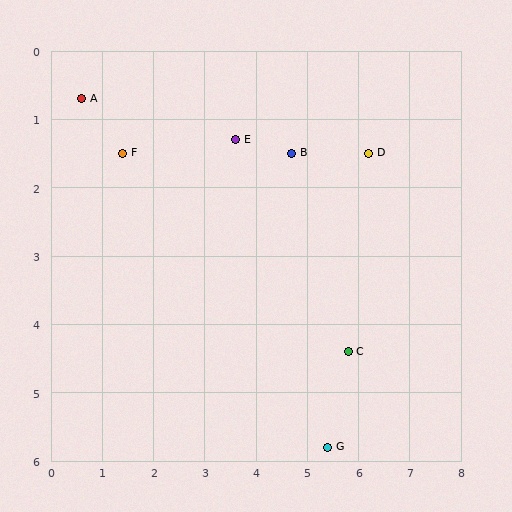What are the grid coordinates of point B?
Point B is at approximately (4.7, 1.5).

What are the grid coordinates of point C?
Point C is at approximately (5.8, 4.4).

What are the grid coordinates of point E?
Point E is at approximately (3.6, 1.3).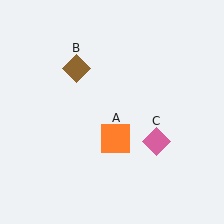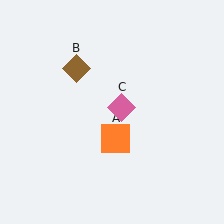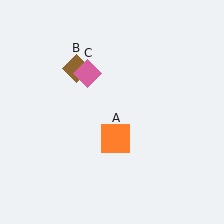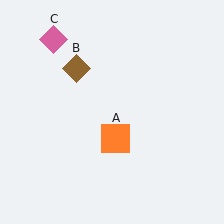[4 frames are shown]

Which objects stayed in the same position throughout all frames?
Orange square (object A) and brown diamond (object B) remained stationary.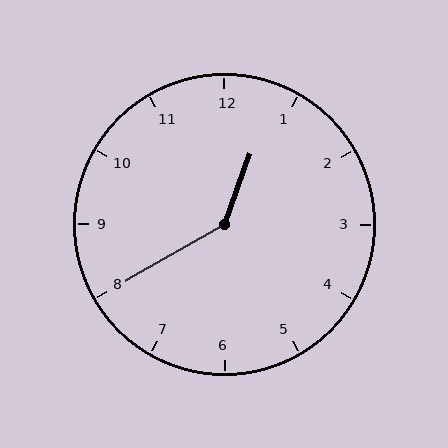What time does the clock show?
12:40.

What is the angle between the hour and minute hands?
Approximately 140 degrees.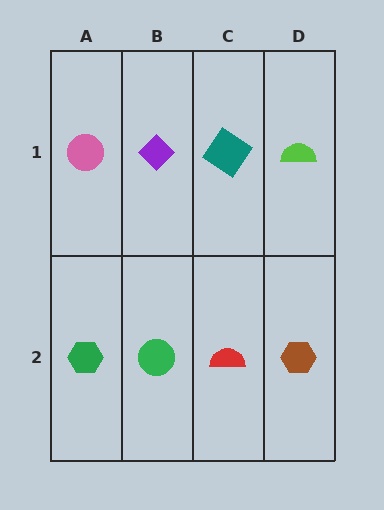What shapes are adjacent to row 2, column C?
A teal diamond (row 1, column C), a green circle (row 2, column B), a brown hexagon (row 2, column D).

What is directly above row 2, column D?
A lime semicircle.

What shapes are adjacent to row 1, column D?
A brown hexagon (row 2, column D), a teal diamond (row 1, column C).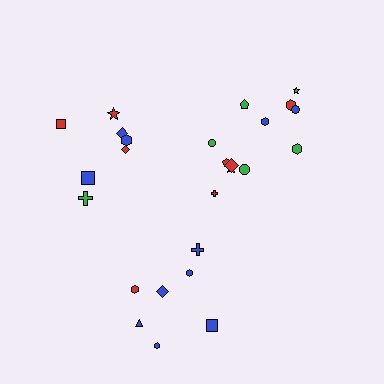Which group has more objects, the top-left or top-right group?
The top-right group.